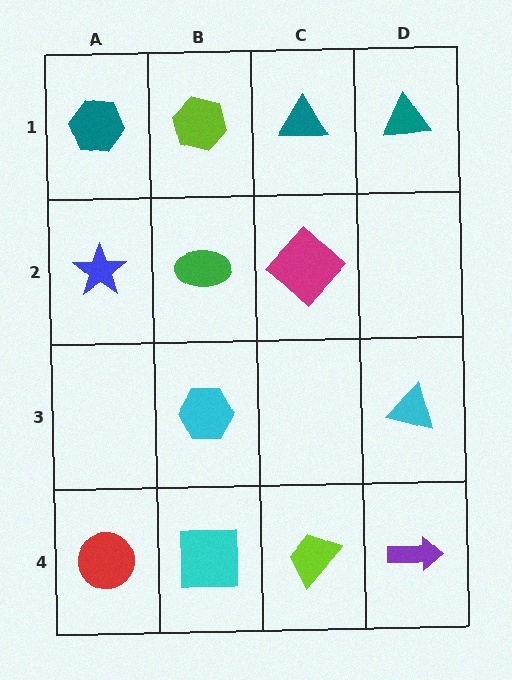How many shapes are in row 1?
4 shapes.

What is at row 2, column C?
A magenta diamond.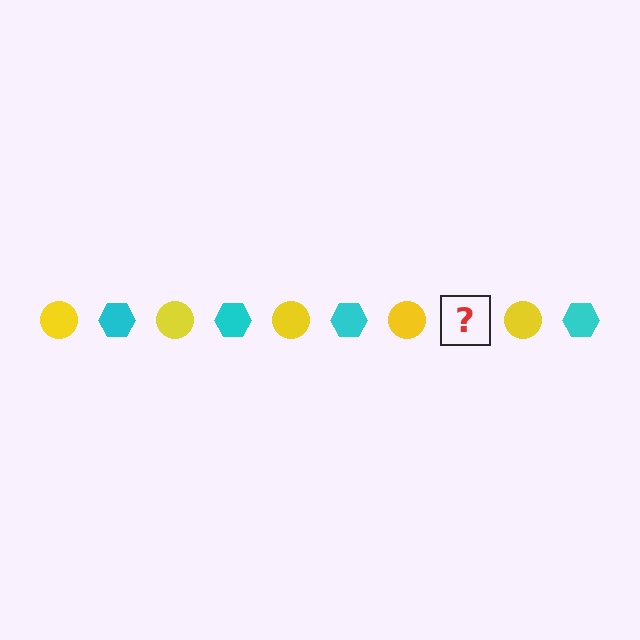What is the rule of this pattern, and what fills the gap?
The rule is that the pattern alternates between yellow circle and cyan hexagon. The gap should be filled with a cyan hexagon.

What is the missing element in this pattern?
The missing element is a cyan hexagon.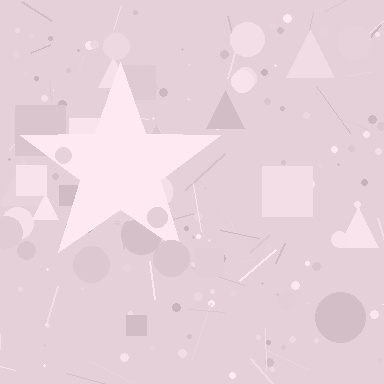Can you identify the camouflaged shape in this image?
The camouflaged shape is a star.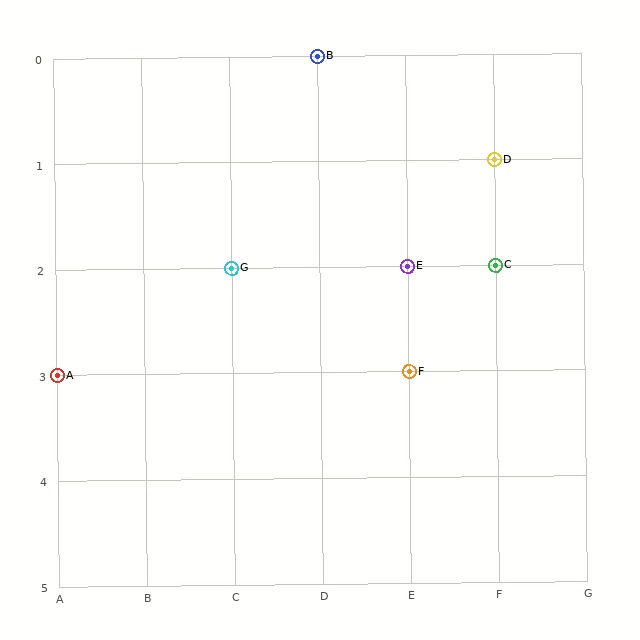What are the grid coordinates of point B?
Point B is at grid coordinates (D, 0).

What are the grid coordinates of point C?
Point C is at grid coordinates (F, 2).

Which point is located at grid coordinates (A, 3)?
Point A is at (A, 3).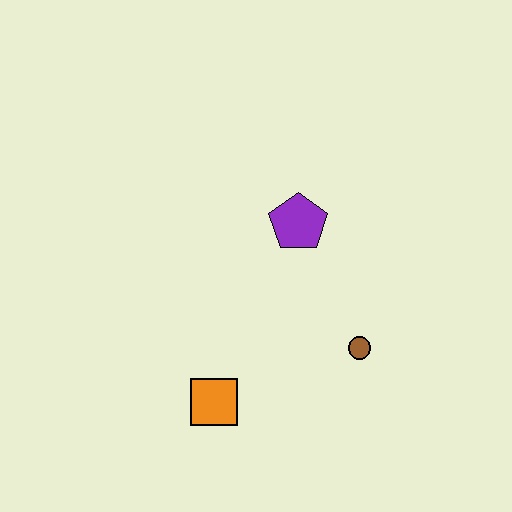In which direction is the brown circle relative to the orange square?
The brown circle is to the right of the orange square.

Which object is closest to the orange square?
The brown circle is closest to the orange square.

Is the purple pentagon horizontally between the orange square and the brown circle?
Yes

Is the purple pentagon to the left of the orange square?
No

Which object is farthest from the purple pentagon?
The orange square is farthest from the purple pentagon.